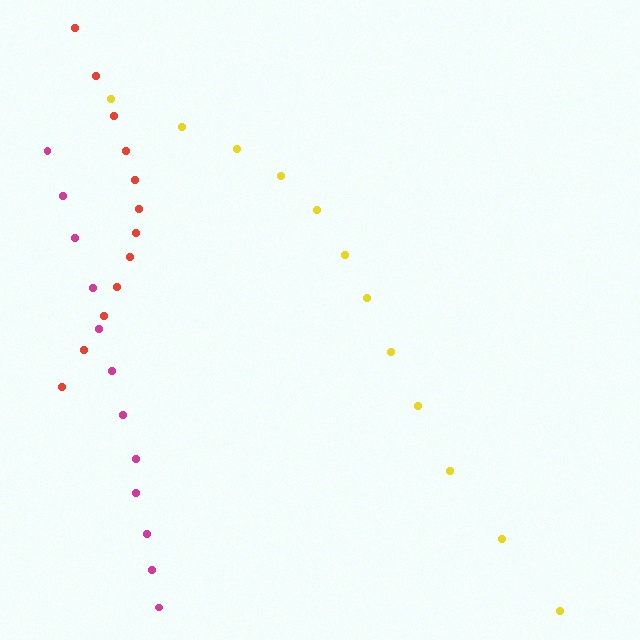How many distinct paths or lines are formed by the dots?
There are 3 distinct paths.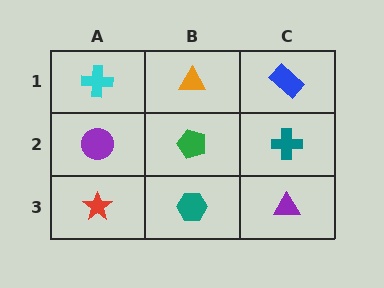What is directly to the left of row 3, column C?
A teal hexagon.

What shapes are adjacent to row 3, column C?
A teal cross (row 2, column C), a teal hexagon (row 3, column B).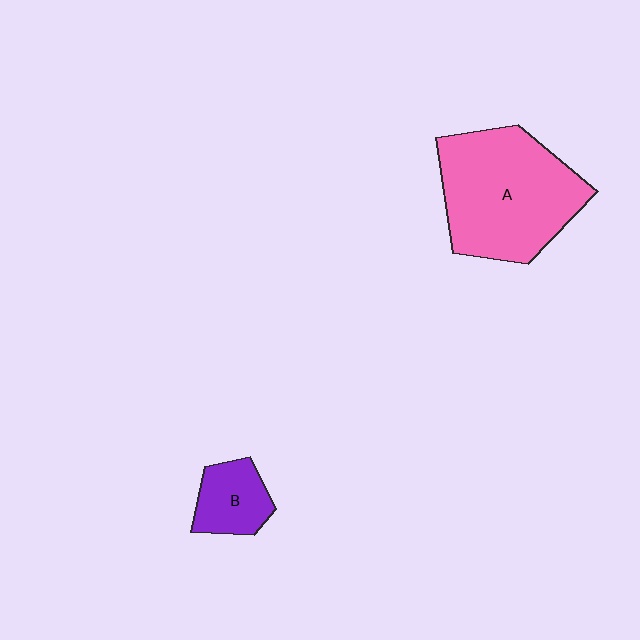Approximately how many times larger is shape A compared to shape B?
Approximately 3.2 times.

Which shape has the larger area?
Shape A (pink).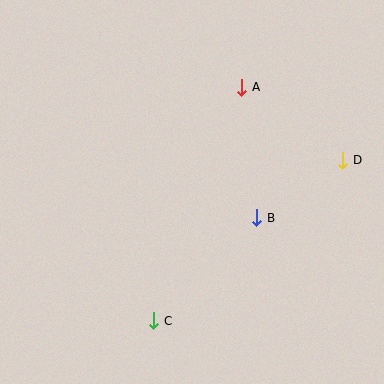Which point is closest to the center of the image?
Point B at (257, 218) is closest to the center.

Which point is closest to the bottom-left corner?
Point C is closest to the bottom-left corner.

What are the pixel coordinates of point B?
Point B is at (257, 218).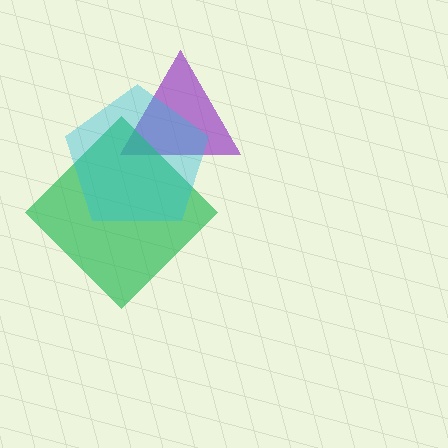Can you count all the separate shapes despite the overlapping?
Yes, there are 3 separate shapes.